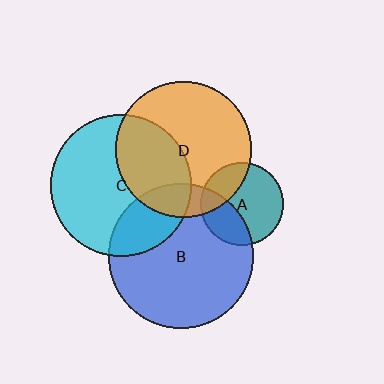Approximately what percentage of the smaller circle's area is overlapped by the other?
Approximately 25%.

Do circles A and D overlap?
Yes.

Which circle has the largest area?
Circle B (blue).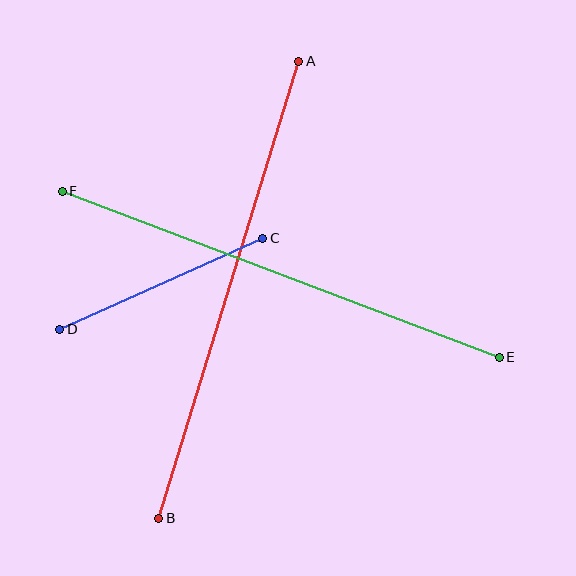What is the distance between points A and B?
The distance is approximately 478 pixels.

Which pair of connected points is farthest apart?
Points A and B are farthest apart.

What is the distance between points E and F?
The distance is approximately 468 pixels.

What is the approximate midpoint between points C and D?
The midpoint is at approximately (161, 284) pixels.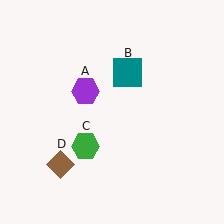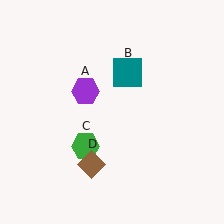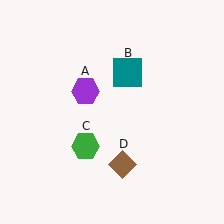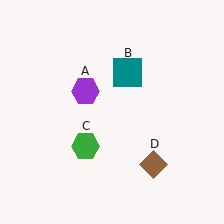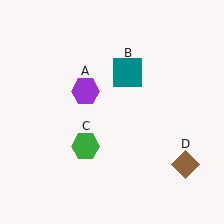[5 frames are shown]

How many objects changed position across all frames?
1 object changed position: brown diamond (object D).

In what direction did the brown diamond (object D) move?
The brown diamond (object D) moved right.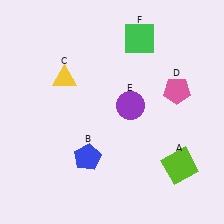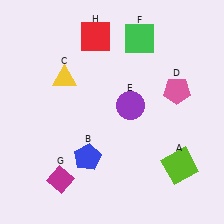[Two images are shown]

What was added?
A magenta diamond (G), a red square (H) were added in Image 2.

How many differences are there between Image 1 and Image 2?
There are 2 differences between the two images.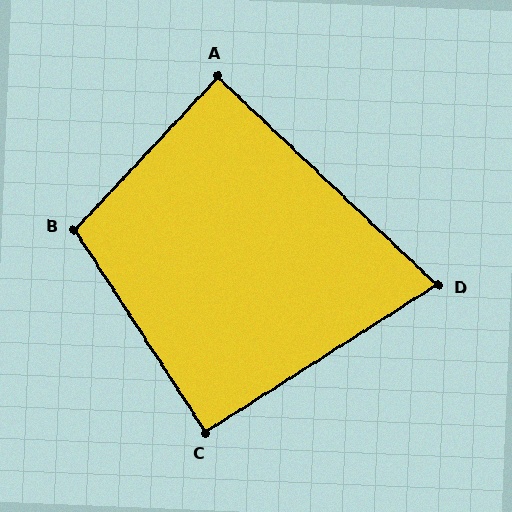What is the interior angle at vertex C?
Approximately 90 degrees (approximately right).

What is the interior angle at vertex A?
Approximately 90 degrees (approximately right).